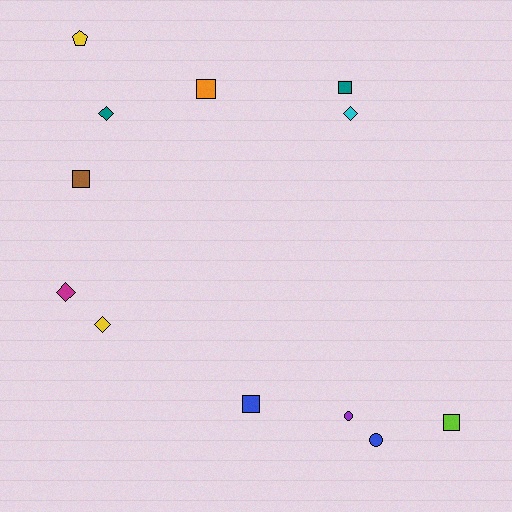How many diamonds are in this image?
There are 4 diamonds.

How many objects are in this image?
There are 12 objects.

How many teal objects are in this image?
There are 2 teal objects.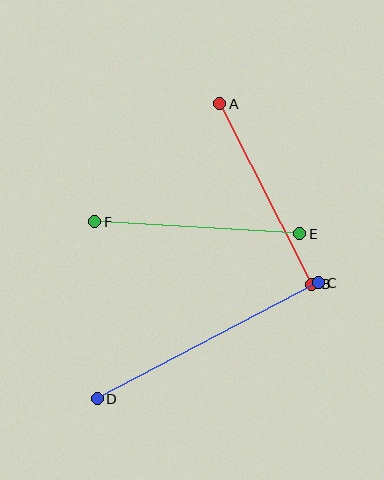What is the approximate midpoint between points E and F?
The midpoint is at approximately (197, 228) pixels.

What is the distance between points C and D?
The distance is approximately 250 pixels.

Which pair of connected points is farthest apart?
Points C and D are farthest apart.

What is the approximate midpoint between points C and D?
The midpoint is at approximately (208, 341) pixels.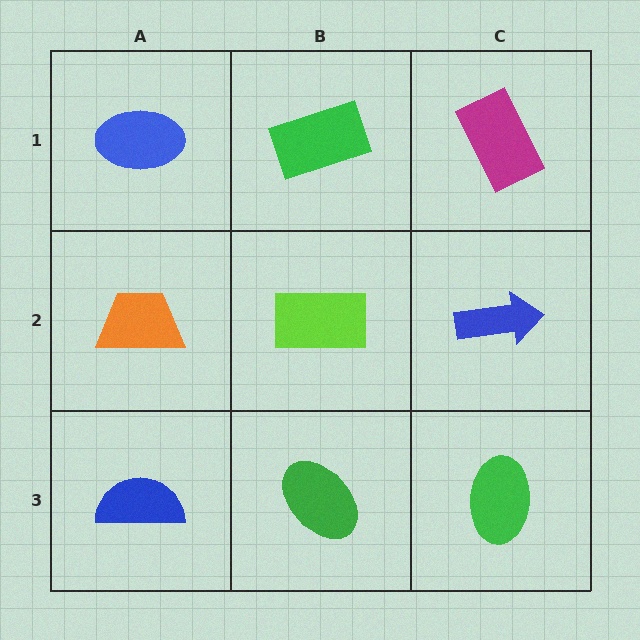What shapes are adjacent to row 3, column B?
A lime rectangle (row 2, column B), a blue semicircle (row 3, column A), a green ellipse (row 3, column C).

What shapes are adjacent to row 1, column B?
A lime rectangle (row 2, column B), a blue ellipse (row 1, column A), a magenta rectangle (row 1, column C).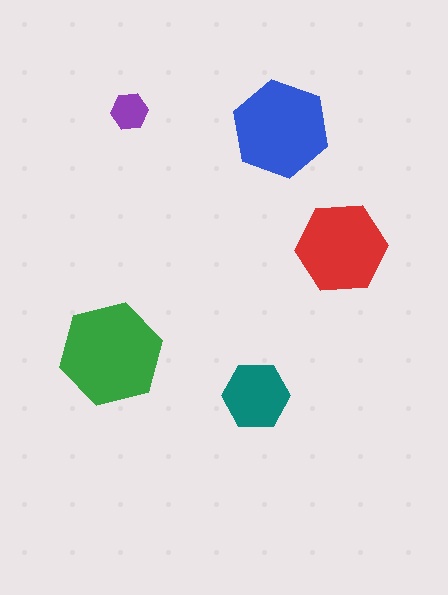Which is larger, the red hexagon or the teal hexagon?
The red one.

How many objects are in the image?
There are 5 objects in the image.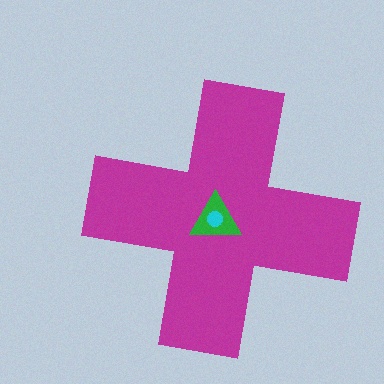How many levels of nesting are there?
3.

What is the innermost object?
The cyan circle.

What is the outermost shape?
The magenta cross.